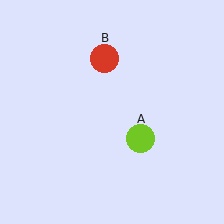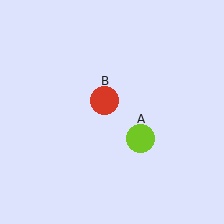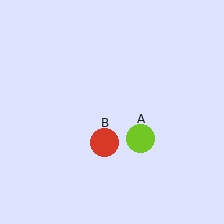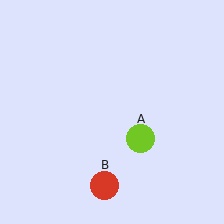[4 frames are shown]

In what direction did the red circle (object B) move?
The red circle (object B) moved down.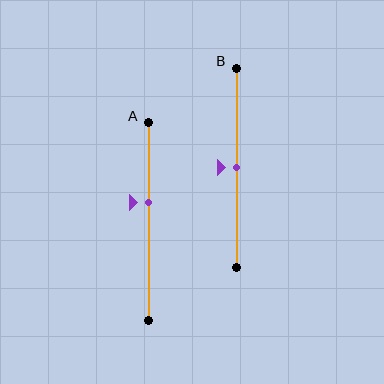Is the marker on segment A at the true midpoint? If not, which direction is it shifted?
No, the marker on segment A is shifted upward by about 9% of the segment length.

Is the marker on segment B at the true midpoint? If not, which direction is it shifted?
Yes, the marker on segment B is at the true midpoint.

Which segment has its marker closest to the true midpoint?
Segment B has its marker closest to the true midpoint.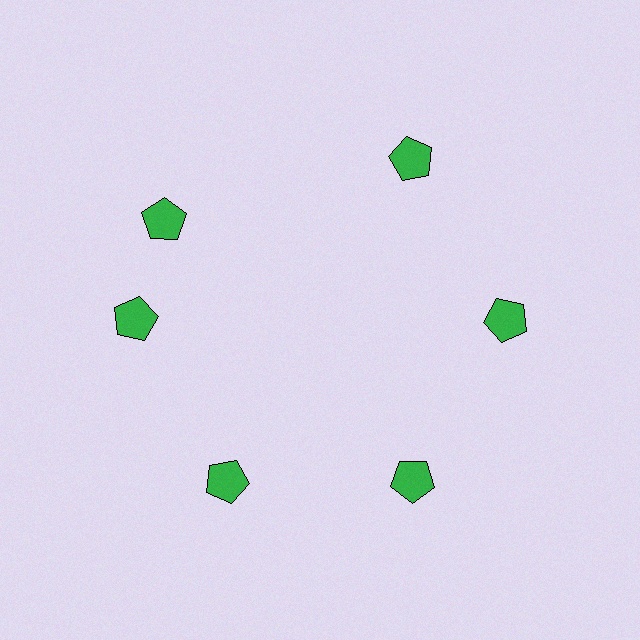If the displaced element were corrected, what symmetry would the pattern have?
It would have 6-fold rotational symmetry — the pattern would map onto itself every 60 degrees.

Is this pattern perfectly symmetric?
No. The 6 green pentagons are arranged in a ring, but one element near the 11 o'clock position is rotated out of alignment along the ring, breaking the 6-fold rotational symmetry.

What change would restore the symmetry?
The symmetry would be restored by rotating it back into even spacing with its neighbors so that all 6 pentagons sit at equal angles and equal distance from the center.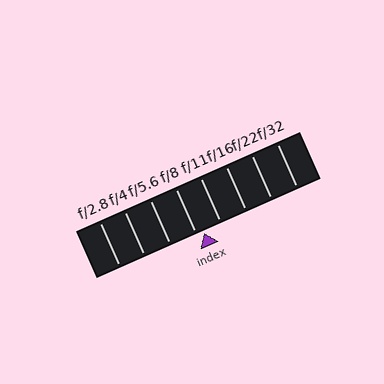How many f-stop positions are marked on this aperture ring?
There are 8 f-stop positions marked.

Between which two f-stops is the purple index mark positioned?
The index mark is between f/8 and f/11.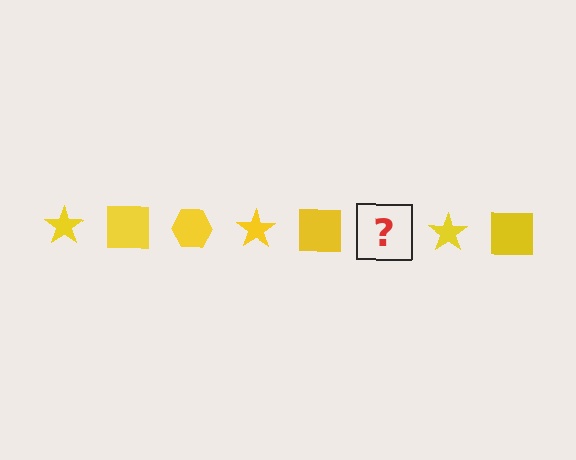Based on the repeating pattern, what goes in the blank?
The blank should be a yellow hexagon.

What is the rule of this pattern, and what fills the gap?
The rule is that the pattern cycles through star, square, hexagon shapes in yellow. The gap should be filled with a yellow hexagon.